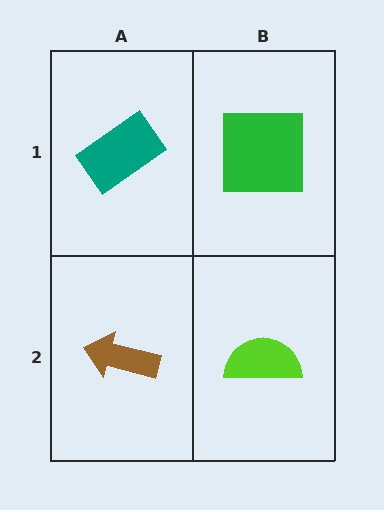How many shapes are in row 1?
2 shapes.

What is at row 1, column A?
A teal rectangle.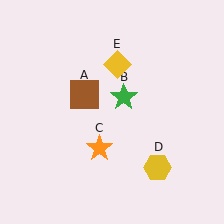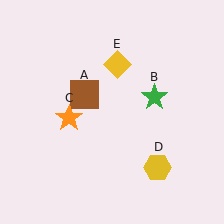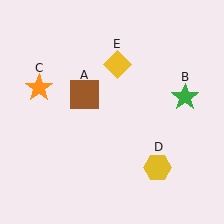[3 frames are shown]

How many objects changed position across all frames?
2 objects changed position: green star (object B), orange star (object C).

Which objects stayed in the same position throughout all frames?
Brown square (object A) and yellow hexagon (object D) and yellow diamond (object E) remained stationary.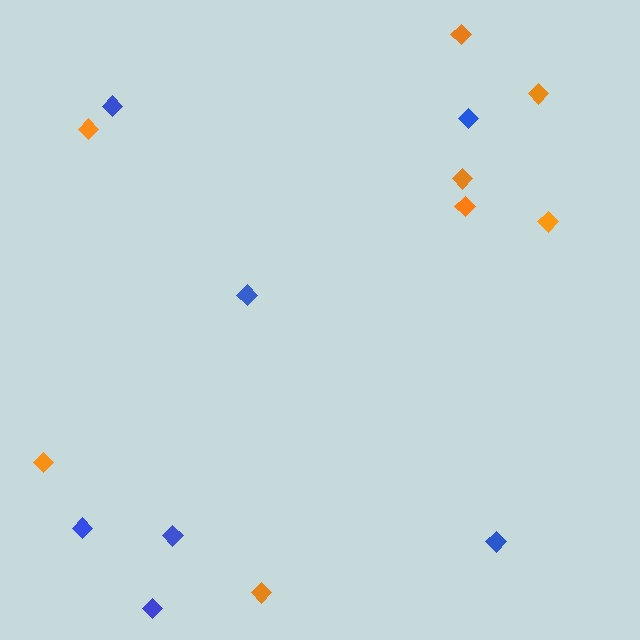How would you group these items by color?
There are 2 groups: one group of orange diamonds (8) and one group of blue diamonds (7).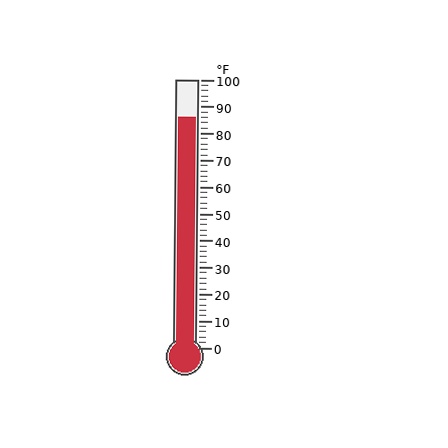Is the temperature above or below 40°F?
The temperature is above 40°F.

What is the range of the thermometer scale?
The thermometer scale ranges from 0°F to 100°F.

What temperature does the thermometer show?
The thermometer shows approximately 86°F.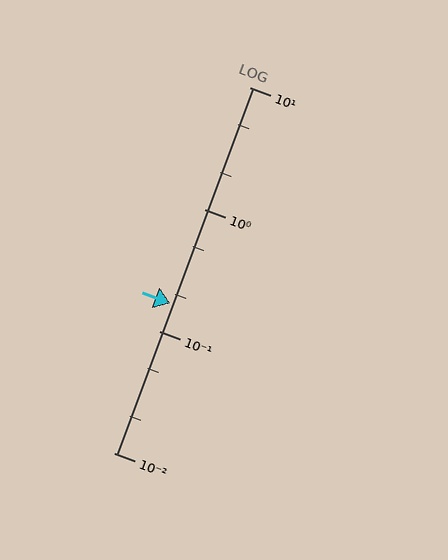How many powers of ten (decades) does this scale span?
The scale spans 3 decades, from 0.01 to 10.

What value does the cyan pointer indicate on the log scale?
The pointer indicates approximately 0.17.